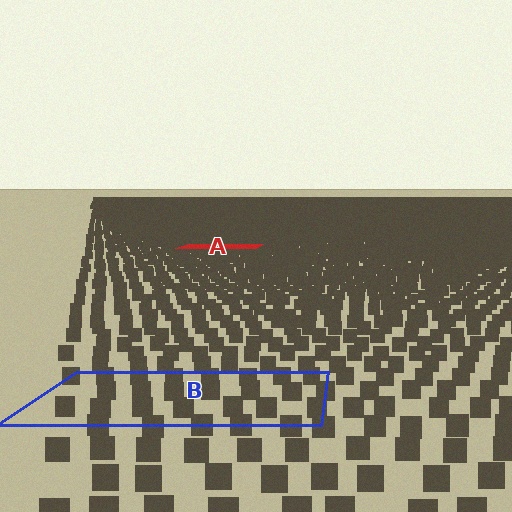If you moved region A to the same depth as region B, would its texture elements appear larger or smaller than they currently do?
They would appear larger. At a closer depth, the same texture elements are projected at a bigger on-screen size.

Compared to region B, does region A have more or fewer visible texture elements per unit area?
Region A has more texture elements per unit area — they are packed more densely because it is farther away.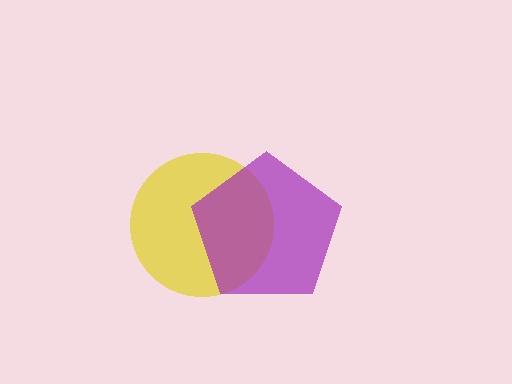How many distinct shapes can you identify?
There are 2 distinct shapes: a yellow circle, a purple pentagon.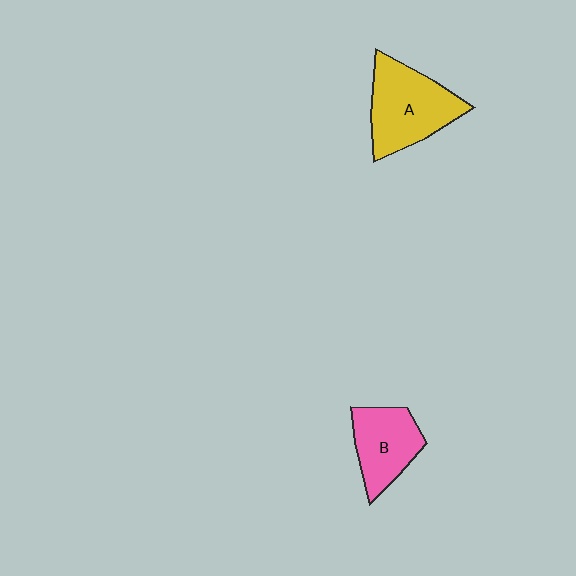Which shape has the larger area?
Shape A (yellow).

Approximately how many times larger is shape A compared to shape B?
Approximately 1.4 times.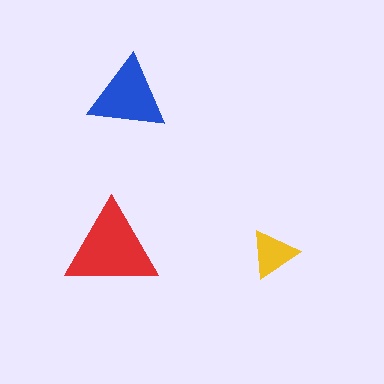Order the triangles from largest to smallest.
the red one, the blue one, the yellow one.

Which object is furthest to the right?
The yellow triangle is rightmost.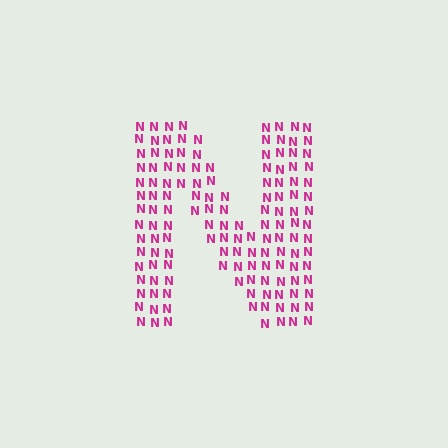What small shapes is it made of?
It is made of small letter N's.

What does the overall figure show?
The overall figure shows the letter N.